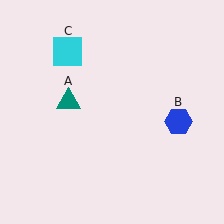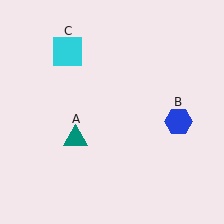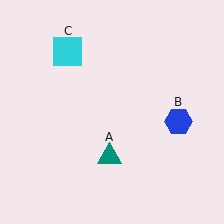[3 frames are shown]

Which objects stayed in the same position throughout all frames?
Blue hexagon (object B) and cyan square (object C) remained stationary.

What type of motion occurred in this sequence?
The teal triangle (object A) rotated counterclockwise around the center of the scene.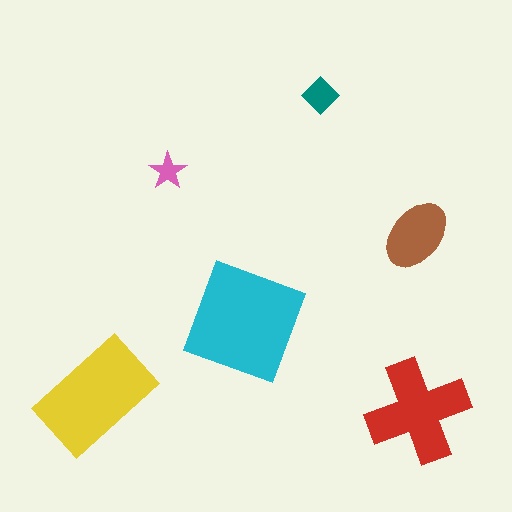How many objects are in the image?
There are 6 objects in the image.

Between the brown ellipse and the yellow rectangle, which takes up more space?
The yellow rectangle.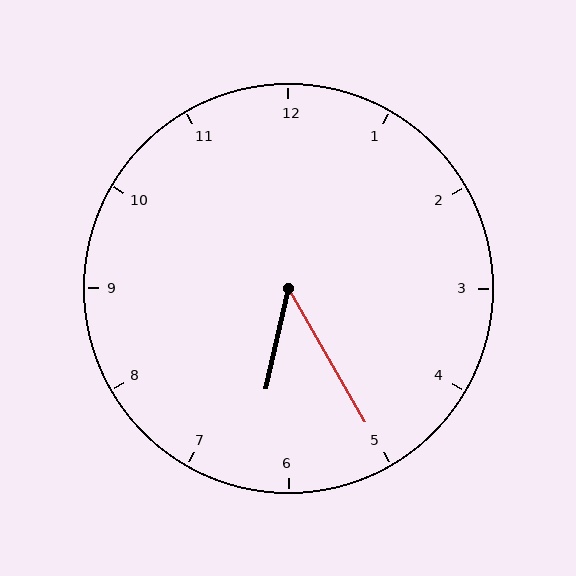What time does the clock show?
6:25.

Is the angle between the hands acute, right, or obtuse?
It is acute.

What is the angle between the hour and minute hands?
Approximately 42 degrees.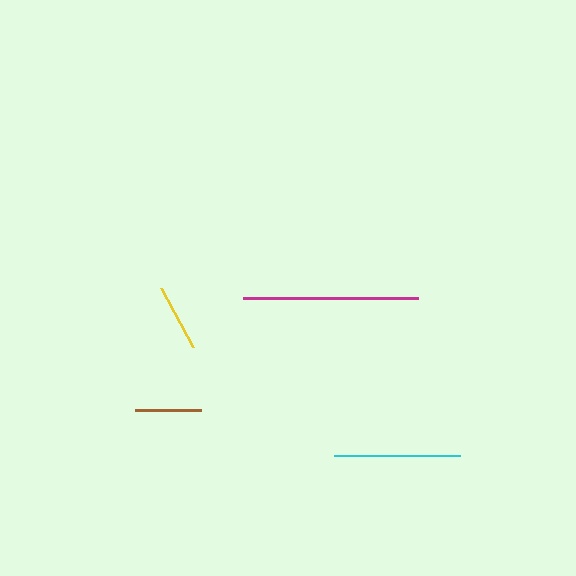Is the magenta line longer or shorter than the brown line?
The magenta line is longer than the brown line.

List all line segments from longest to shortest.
From longest to shortest: magenta, cyan, yellow, brown.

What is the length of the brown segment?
The brown segment is approximately 66 pixels long.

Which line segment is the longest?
The magenta line is the longest at approximately 175 pixels.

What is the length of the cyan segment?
The cyan segment is approximately 126 pixels long.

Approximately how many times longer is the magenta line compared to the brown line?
The magenta line is approximately 2.7 times the length of the brown line.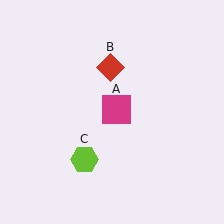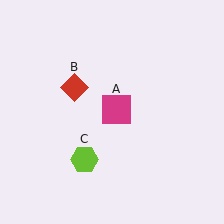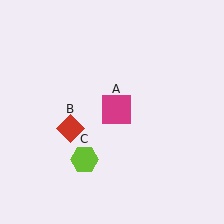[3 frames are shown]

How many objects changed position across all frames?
1 object changed position: red diamond (object B).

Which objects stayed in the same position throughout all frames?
Magenta square (object A) and lime hexagon (object C) remained stationary.